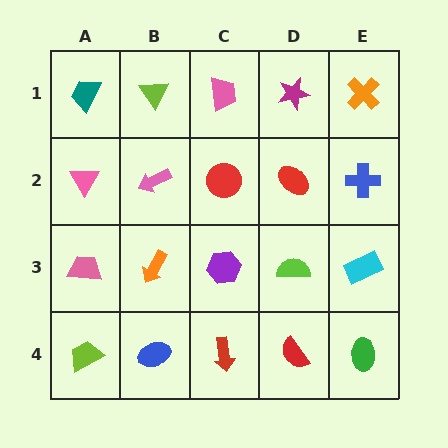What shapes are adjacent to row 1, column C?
A red circle (row 2, column C), a lime triangle (row 1, column B), a magenta star (row 1, column D).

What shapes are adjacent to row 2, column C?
A pink trapezoid (row 1, column C), a purple hexagon (row 3, column C), a pink arrow (row 2, column B), a red ellipse (row 2, column D).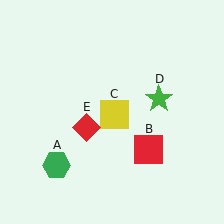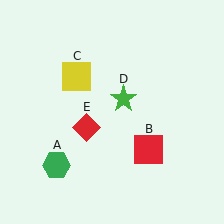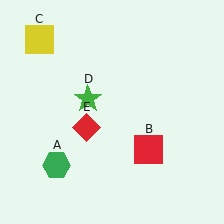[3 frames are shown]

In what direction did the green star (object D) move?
The green star (object D) moved left.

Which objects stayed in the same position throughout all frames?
Green hexagon (object A) and red square (object B) and red diamond (object E) remained stationary.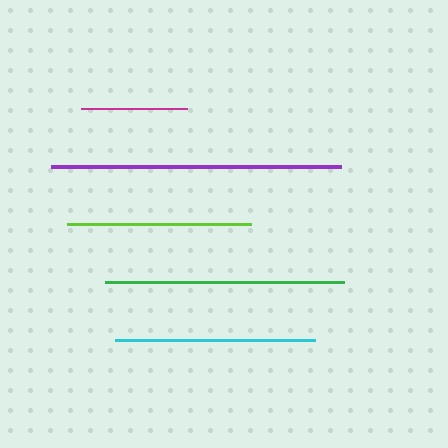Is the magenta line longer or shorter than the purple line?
The purple line is longer than the magenta line.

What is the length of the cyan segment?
The cyan segment is approximately 200 pixels long.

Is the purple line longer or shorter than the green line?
The purple line is longer than the green line.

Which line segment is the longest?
The purple line is the longest at approximately 289 pixels.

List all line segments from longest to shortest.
From longest to shortest: purple, green, cyan, lime, magenta.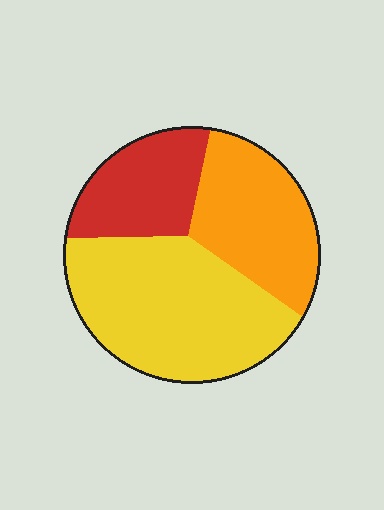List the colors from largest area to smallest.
From largest to smallest: yellow, orange, red.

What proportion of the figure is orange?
Orange takes up about one third (1/3) of the figure.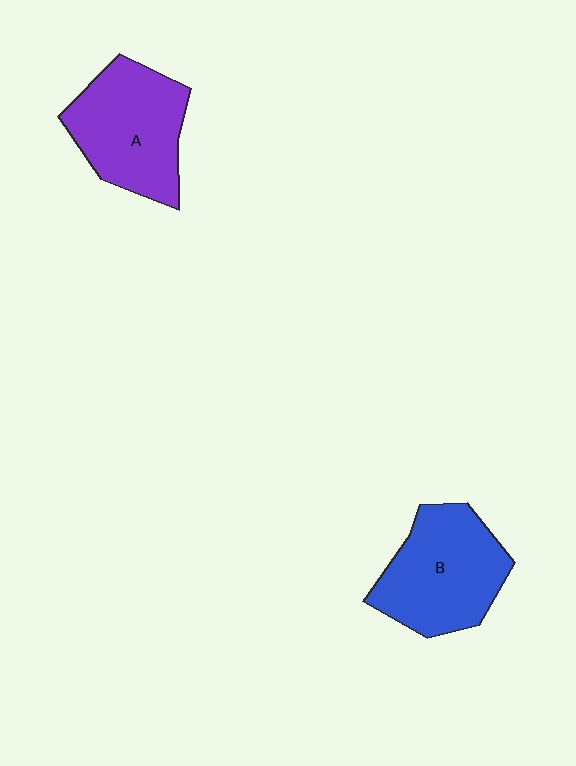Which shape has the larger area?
Shape B (blue).